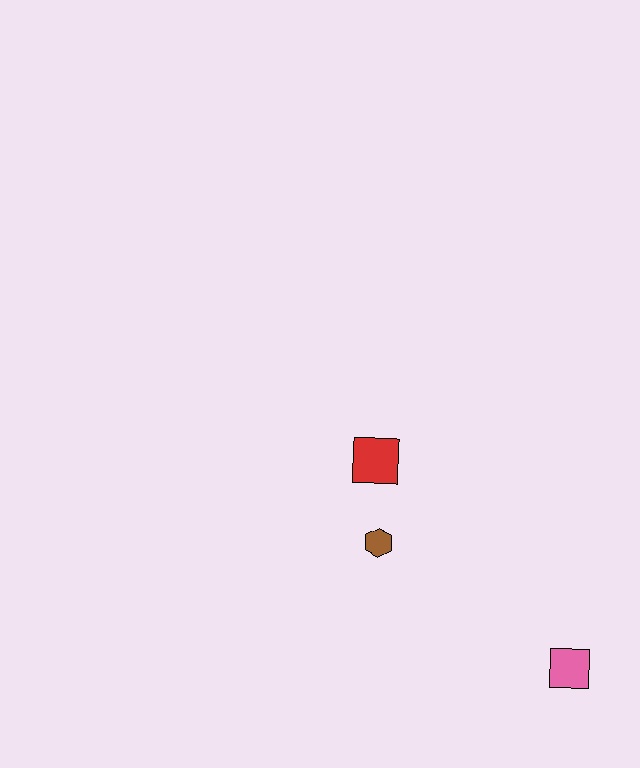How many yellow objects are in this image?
There are no yellow objects.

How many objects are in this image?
There are 3 objects.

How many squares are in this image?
There are 2 squares.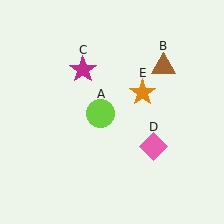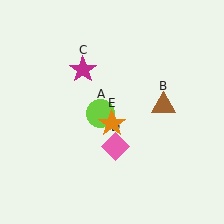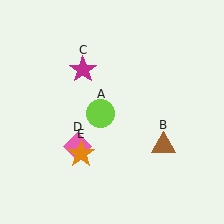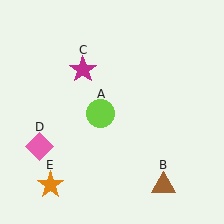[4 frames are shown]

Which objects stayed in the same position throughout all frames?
Lime circle (object A) and magenta star (object C) remained stationary.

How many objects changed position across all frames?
3 objects changed position: brown triangle (object B), pink diamond (object D), orange star (object E).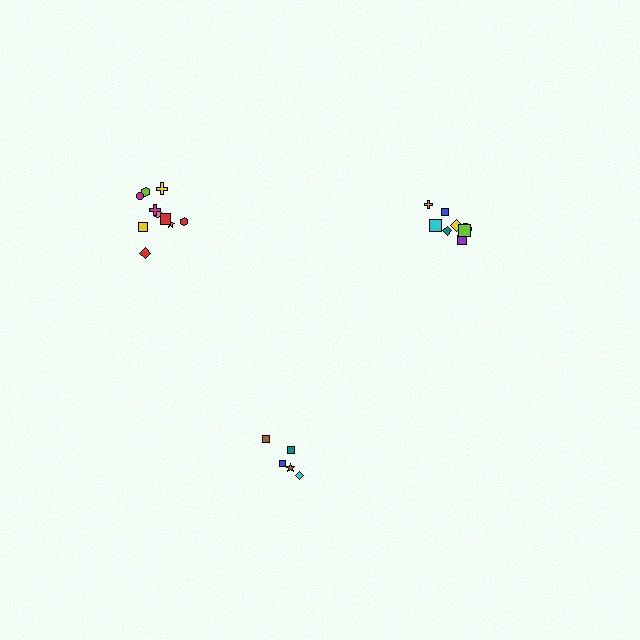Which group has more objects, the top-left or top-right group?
The top-left group.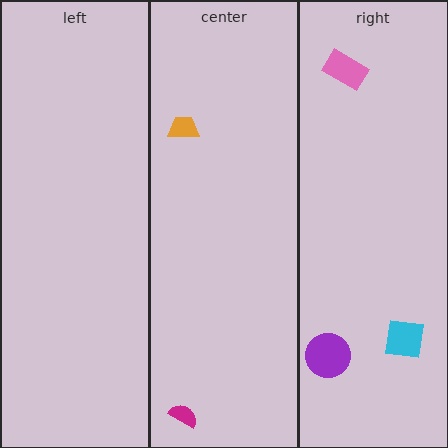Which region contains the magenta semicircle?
The center region.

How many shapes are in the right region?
3.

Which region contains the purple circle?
The right region.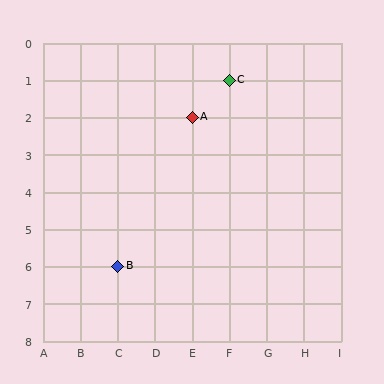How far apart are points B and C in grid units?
Points B and C are 3 columns and 5 rows apart (about 5.8 grid units diagonally).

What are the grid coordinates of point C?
Point C is at grid coordinates (F, 1).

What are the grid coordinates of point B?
Point B is at grid coordinates (C, 6).